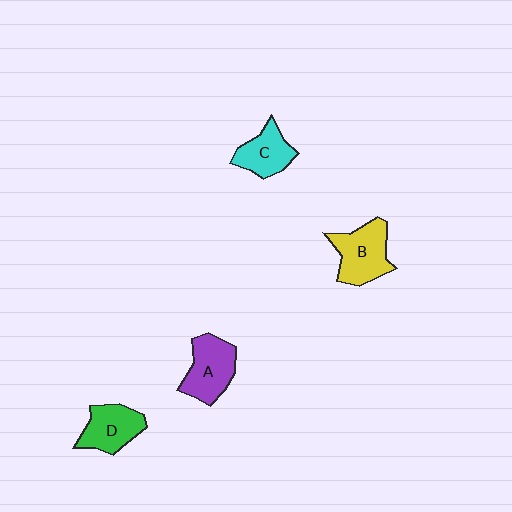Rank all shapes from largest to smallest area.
From largest to smallest: B (yellow), A (purple), D (green), C (cyan).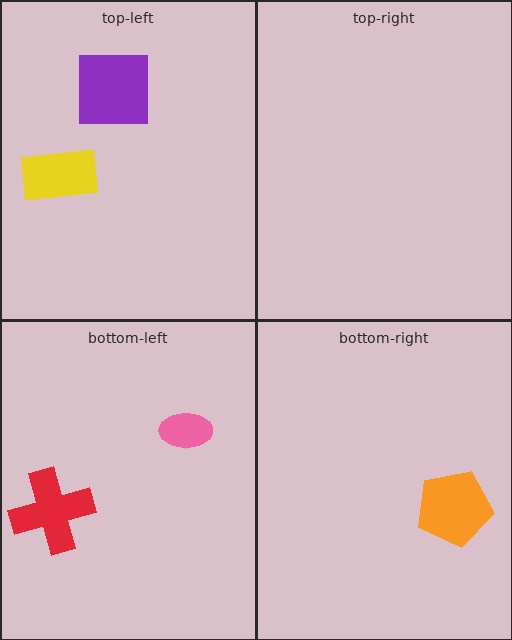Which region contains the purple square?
The top-left region.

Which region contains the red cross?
The bottom-left region.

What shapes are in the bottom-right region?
The orange pentagon.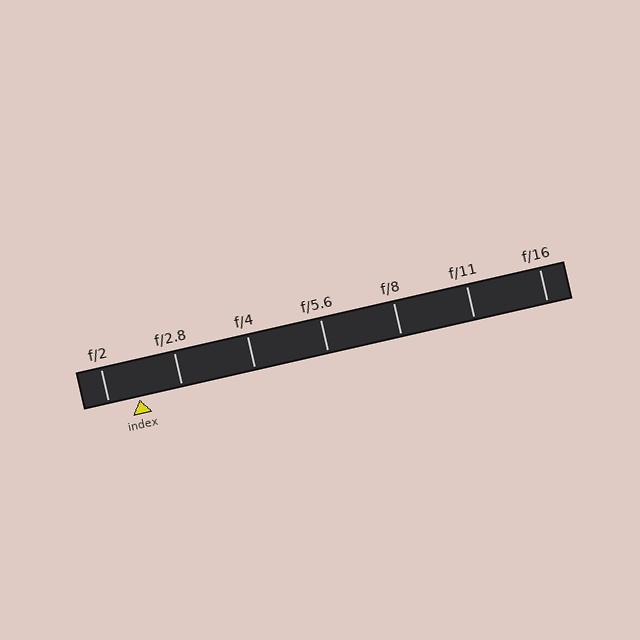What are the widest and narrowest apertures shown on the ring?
The widest aperture shown is f/2 and the narrowest is f/16.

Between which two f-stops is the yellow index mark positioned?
The index mark is between f/2 and f/2.8.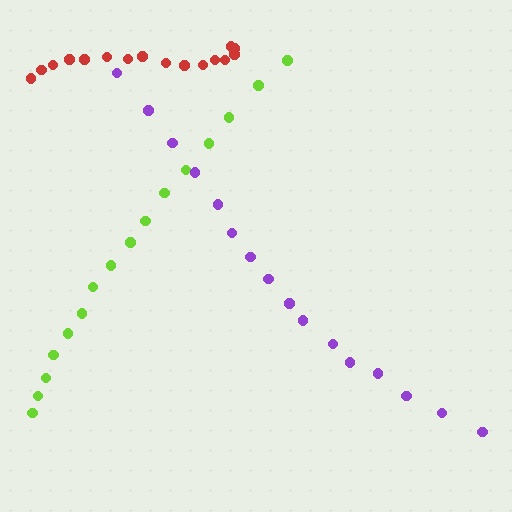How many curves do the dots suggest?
There are 3 distinct paths.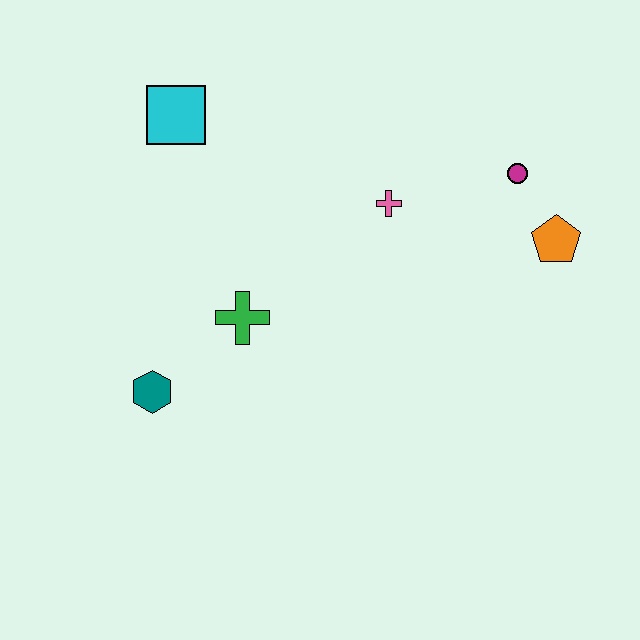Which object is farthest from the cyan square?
The orange pentagon is farthest from the cyan square.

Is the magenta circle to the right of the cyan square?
Yes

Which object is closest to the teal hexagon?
The green cross is closest to the teal hexagon.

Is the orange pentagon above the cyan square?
No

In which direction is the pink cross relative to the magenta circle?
The pink cross is to the left of the magenta circle.